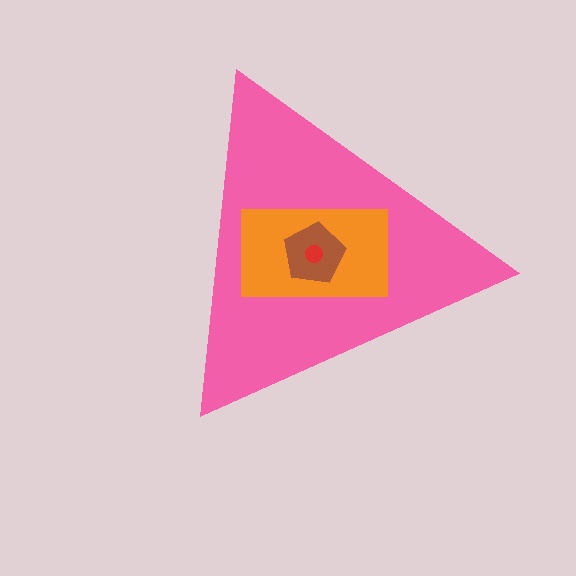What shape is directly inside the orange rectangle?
The brown pentagon.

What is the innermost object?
The red circle.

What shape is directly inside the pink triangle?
The orange rectangle.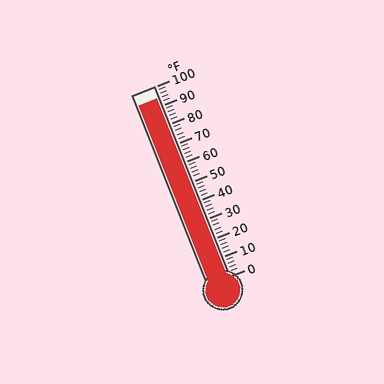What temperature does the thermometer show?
The thermometer shows approximately 94°F.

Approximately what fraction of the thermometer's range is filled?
The thermometer is filled to approximately 95% of its range.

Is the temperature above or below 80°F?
The temperature is above 80°F.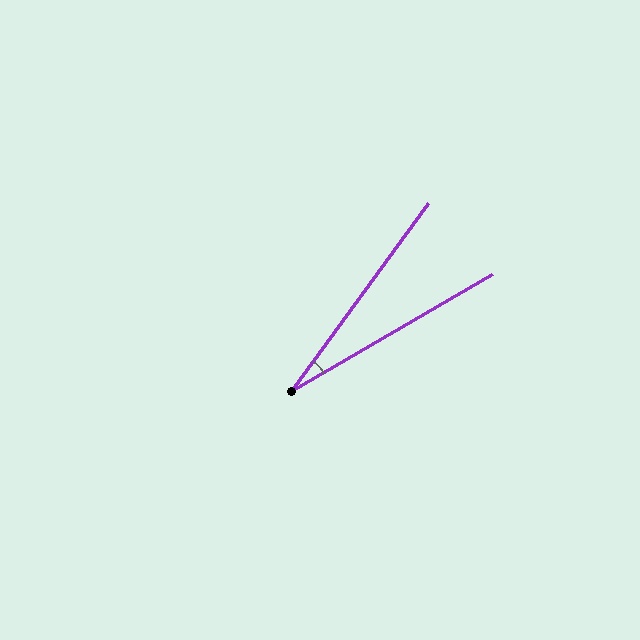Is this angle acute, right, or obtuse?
It is acute.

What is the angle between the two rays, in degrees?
Approximately 24 degrees.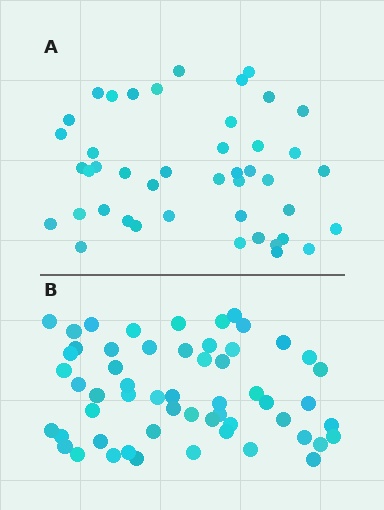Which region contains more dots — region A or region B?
Region B (the bottom region) has more dots.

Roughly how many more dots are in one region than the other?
Region B has roughly 12 or so more dots than region A.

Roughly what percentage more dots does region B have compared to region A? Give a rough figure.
About 25% more.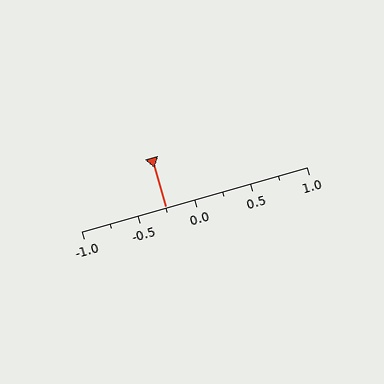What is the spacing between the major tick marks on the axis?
The major ticks are spaced 0.5 apart.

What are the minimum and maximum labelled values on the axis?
The axis runs from -1.0 to 1.0.